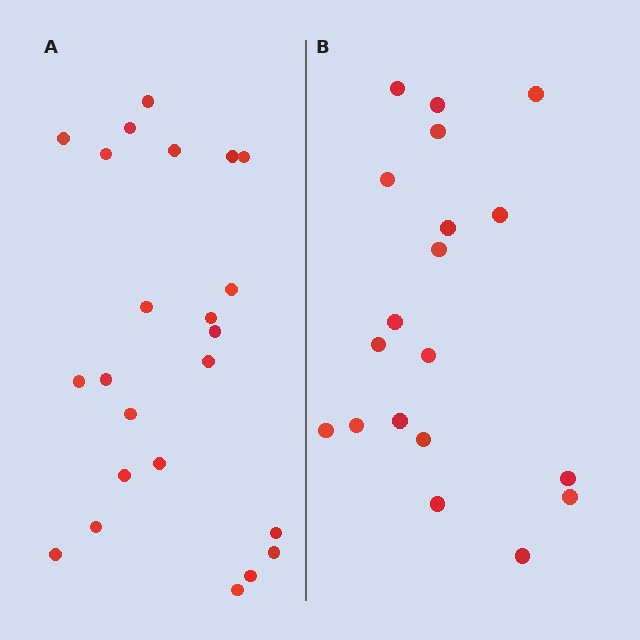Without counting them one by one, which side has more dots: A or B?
Region A (the left region) has more dots.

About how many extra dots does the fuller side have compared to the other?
Region A has about 4 more dots than region B.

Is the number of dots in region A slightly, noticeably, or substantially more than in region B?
Region A has only slightly more — the two regions are fairly close. The ratio is roughly 1.2 to 1.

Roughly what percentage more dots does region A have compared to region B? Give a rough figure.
About 20% more.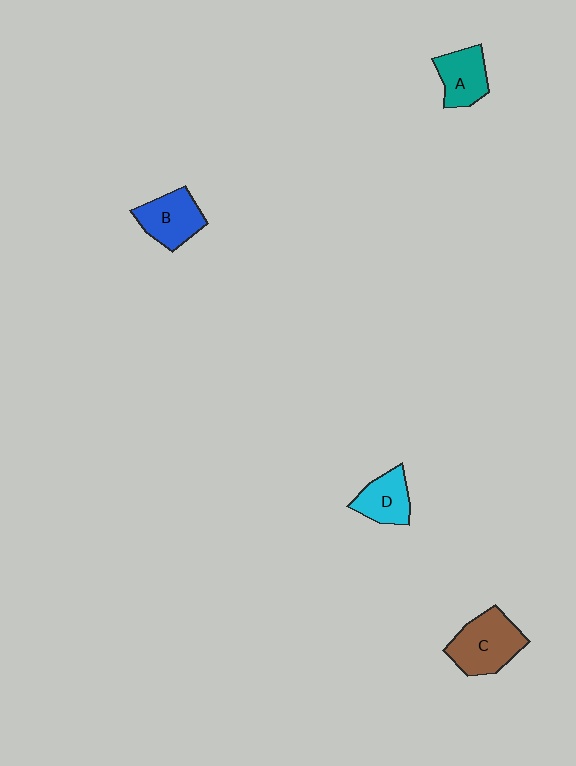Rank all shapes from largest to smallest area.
From largest to smallest: C (brown), B (blue), A (teal), D (cyan).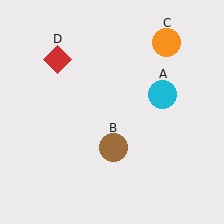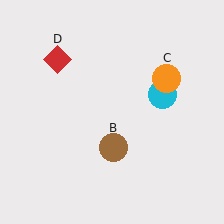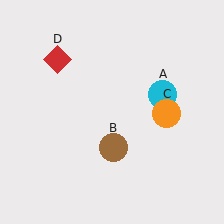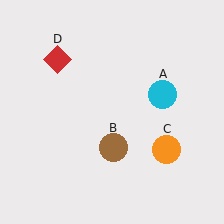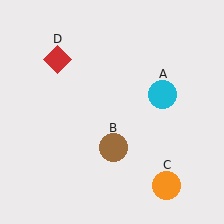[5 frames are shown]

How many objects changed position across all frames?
1 object changed position: orange circle (object C).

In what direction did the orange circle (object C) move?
The orange circle (object C) moved down.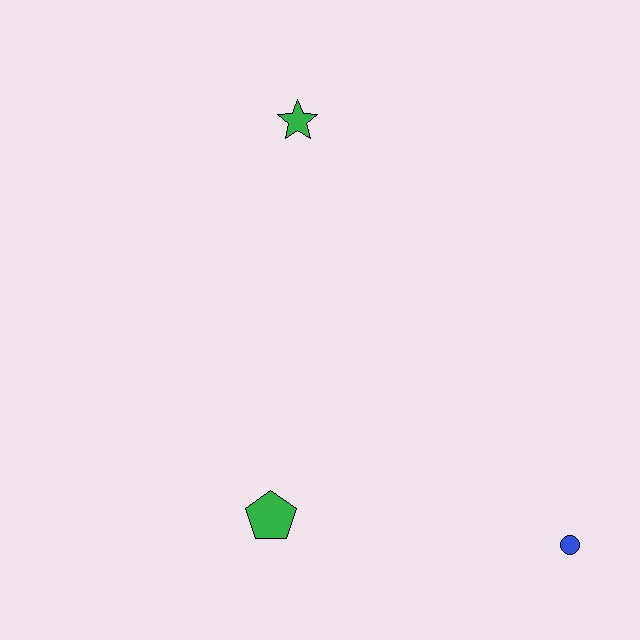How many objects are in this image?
There are 3 objects.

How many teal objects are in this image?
There are no teal objects.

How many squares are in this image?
There are no squares.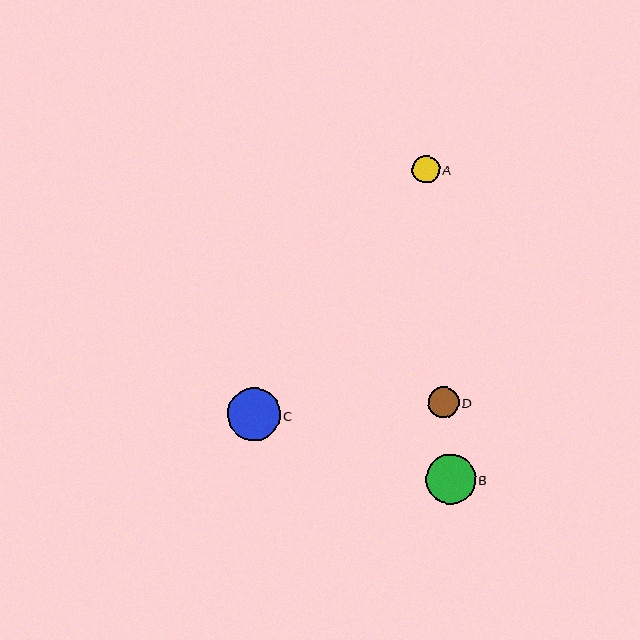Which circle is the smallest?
Circle A is the smallest with a size of approximately 27 pixels.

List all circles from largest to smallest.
From largest to smallest: C, B, D, A.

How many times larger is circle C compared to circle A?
Circle C is approximately 1.9 times the size of circle A.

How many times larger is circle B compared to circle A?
Circle B is approximately 1.8 times the size of circle A.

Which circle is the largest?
Circle C is the largest with a size of approximately 52 pixels.